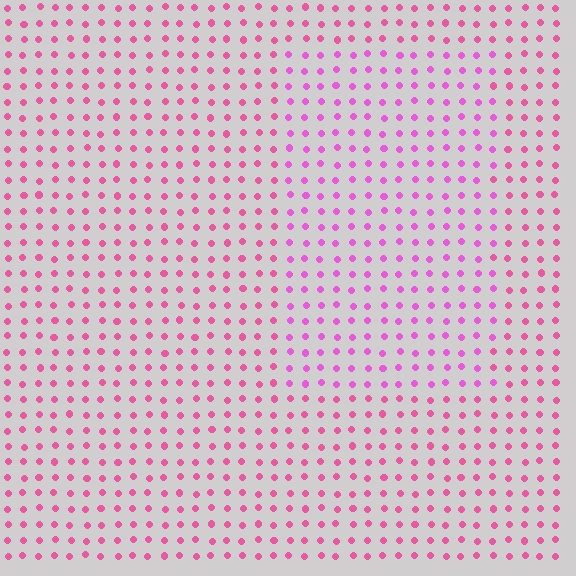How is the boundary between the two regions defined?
The boundary is defined purely by a slight shift in hue (about 24 degrees). Spacing, size, and orientation are identical on both sides.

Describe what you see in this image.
The image is filled with small pink elements in a uniform arrangement. A rectangle-shaped region is visible where the elements are tinted to a slightly different hue, forming a subtle color boundary.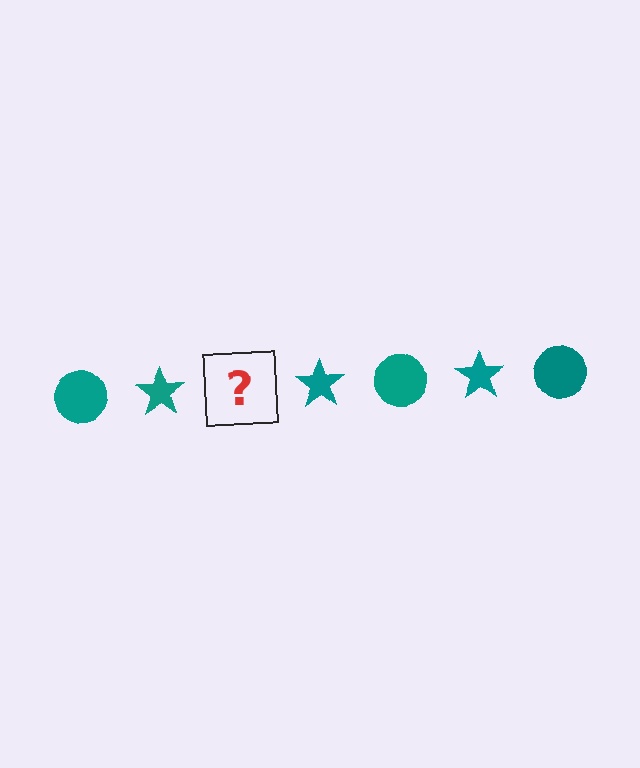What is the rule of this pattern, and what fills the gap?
The rule is that the pattern cycles through circle, star shapes in teal. The gap should be filled with a teal circle.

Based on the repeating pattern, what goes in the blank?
The blank should be a teal circle.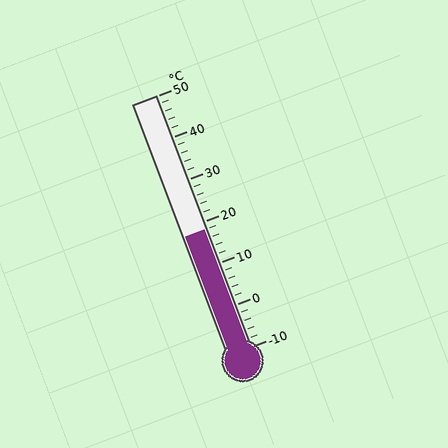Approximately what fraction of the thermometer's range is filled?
The thermometer is filled to approximately 45% of its range.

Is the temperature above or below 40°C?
The temperature is below 40°C.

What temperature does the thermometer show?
The thermometer shows approximately 18°C.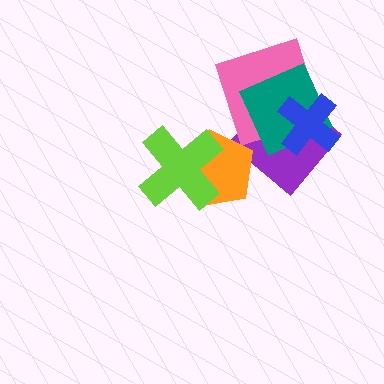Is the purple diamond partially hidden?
Yes, it is partially covered by another shape.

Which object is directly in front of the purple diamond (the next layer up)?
The pink square is directly in front of the purple diamond.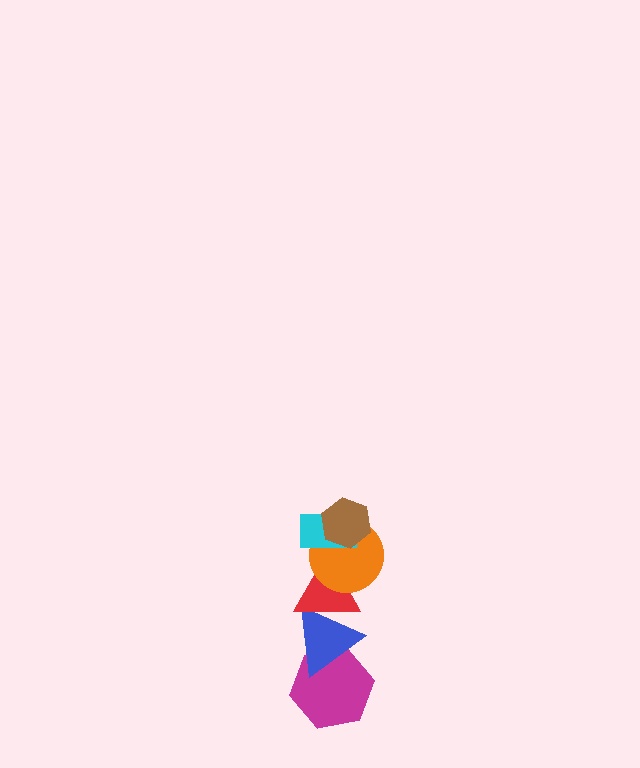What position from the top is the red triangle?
The red triangle is 4th from the top.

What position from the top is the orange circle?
The orange circle is 3rd from the top.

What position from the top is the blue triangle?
The blue triangle is 5th from the top.